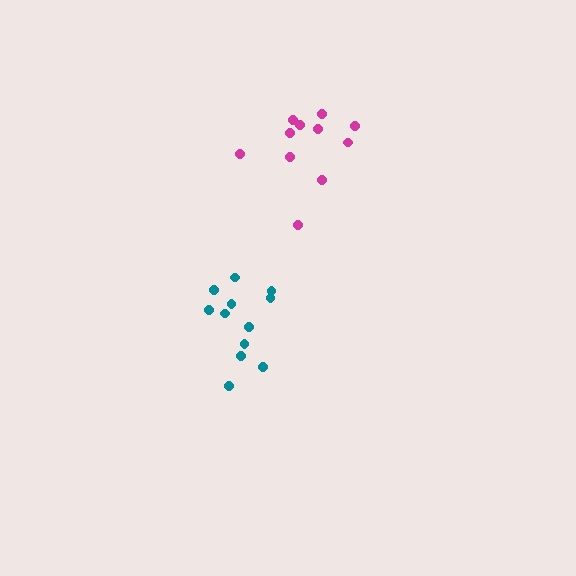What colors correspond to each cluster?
The clusters are colored: teal, magenta.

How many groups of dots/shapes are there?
There are 2 groups.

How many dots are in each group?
Group 1: 12 dots, Group 2: 11 dots (23 total).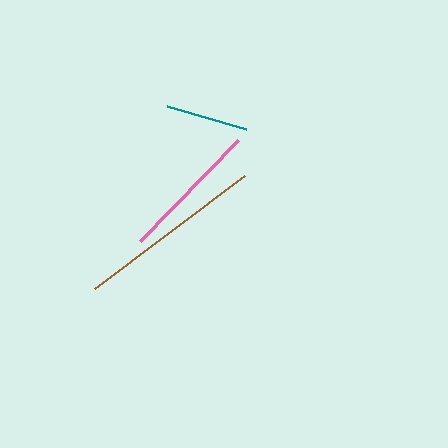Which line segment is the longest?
The brown line is the longest at approximately 188 pixels.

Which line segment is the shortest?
The teal line is the shortest at approximately 81 pixels.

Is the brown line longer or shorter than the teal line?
The brown line is longer than the teal line.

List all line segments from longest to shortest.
From longest to shortest: brown, pink, teal.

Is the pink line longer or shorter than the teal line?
The pink line is longer than the teal line.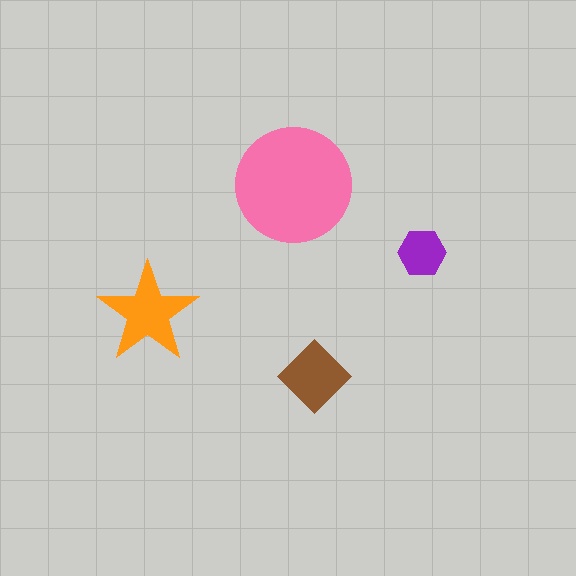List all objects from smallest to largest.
The purple hexagon, the brown diamond, the orange star, the pink circle.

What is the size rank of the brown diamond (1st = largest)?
3rd.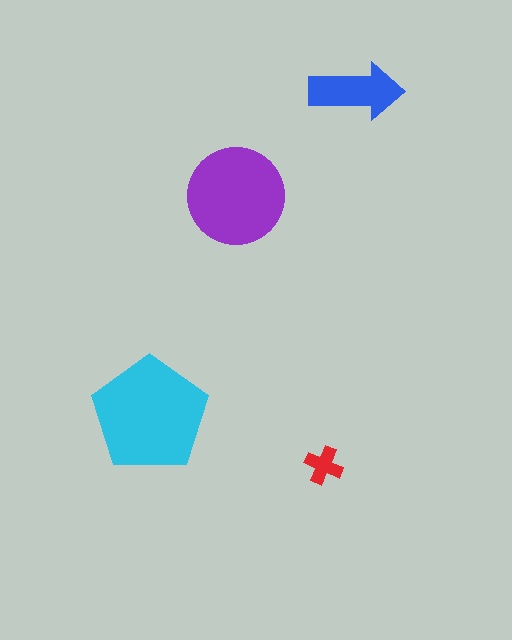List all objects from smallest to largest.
The red cross, the blue arrow, the purple circle, the cyan pentagon.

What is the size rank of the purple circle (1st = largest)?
2nd.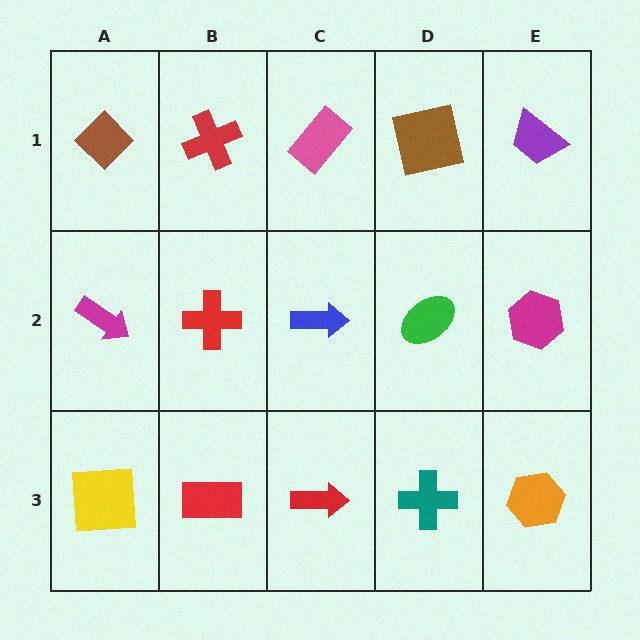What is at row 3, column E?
An orange hexagon.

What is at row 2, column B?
A red cross.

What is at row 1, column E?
A purple trapezoid.